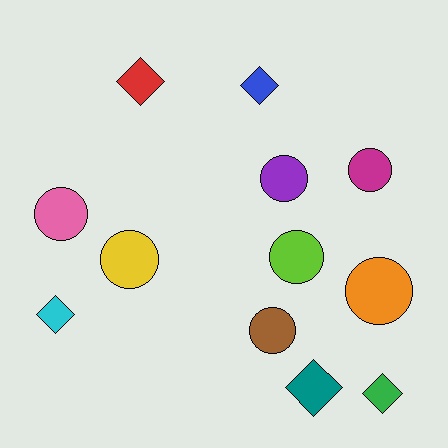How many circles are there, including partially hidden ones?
There are 7 circles.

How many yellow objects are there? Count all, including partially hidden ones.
There is 1 yellow object.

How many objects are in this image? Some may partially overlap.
There are 12 objects.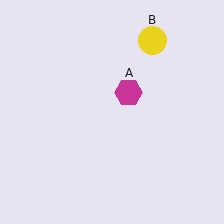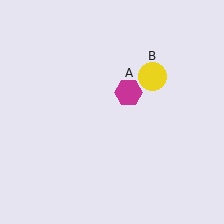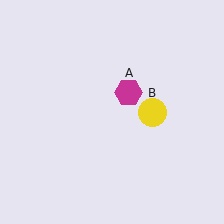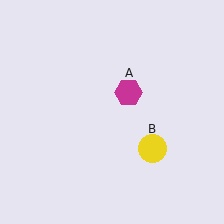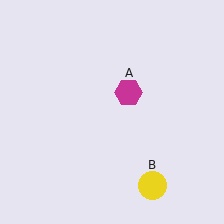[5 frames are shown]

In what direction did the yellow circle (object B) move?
The yellow circle (object B) moved down.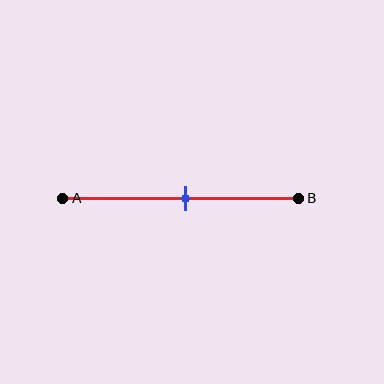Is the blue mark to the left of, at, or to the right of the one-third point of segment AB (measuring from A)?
The blue mark is to the right of the one-third point of segment AB.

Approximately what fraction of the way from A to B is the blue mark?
The blue mark is approximately 50% of the way from A to B.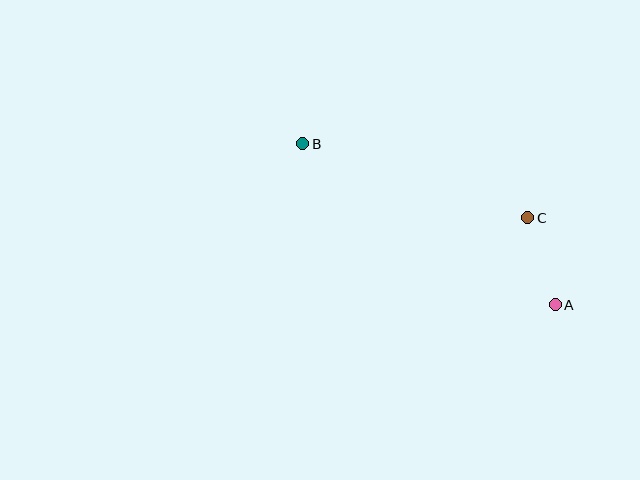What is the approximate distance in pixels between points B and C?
The distance between B and C is approximately 237 pixels.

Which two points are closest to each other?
Points A and C are closest to each other.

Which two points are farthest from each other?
Points A and B are farthest from each other.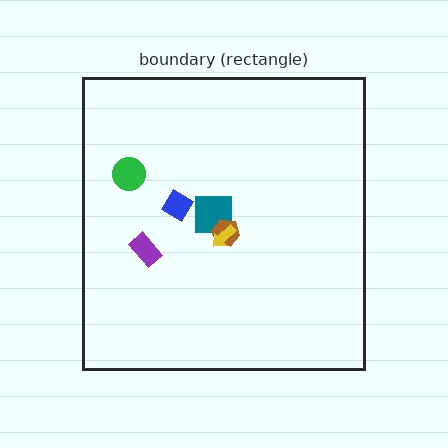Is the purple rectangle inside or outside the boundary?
Inside.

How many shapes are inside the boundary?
6 inside, 0 outside.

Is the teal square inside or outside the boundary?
Inside.